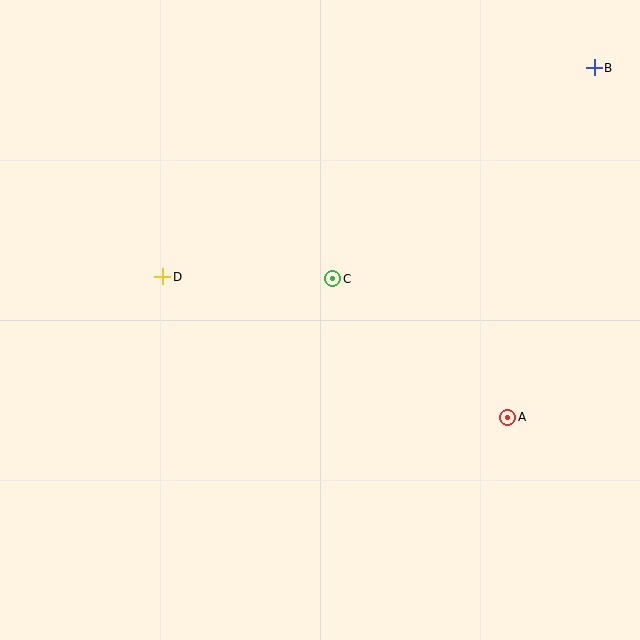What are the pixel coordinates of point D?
Point D is at (163, 277).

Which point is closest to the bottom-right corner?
Point A is closest to the bottom-right corner.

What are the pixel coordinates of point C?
Point C is at (333, 279).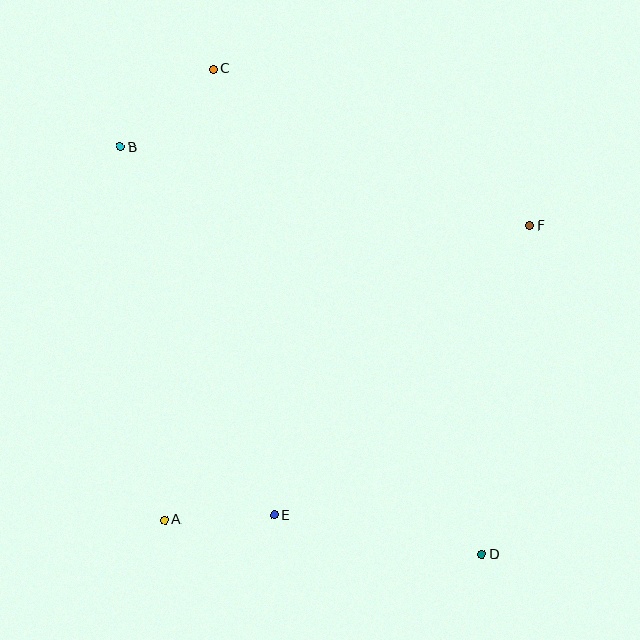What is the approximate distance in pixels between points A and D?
The distance between A and D is approximately 319 pixels.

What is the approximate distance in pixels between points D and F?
The distance between D and F is approximately 332 pixels.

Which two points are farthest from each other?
Points C and D are farthest from each other.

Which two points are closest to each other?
Points A and E are closest to each other.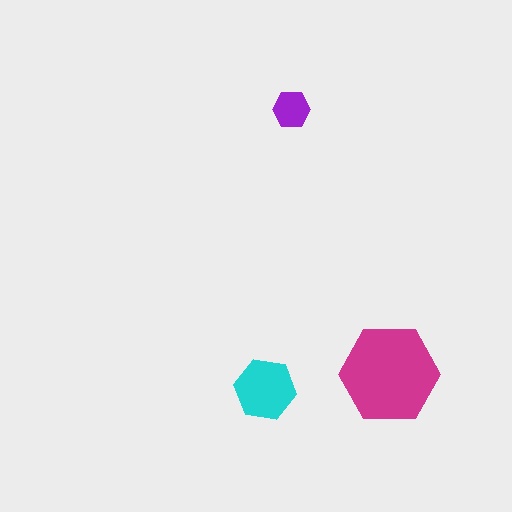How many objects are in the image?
There are 3 objects in the image.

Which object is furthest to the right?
The magenta hexagon is rightmost.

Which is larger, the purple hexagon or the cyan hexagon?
The cyan one.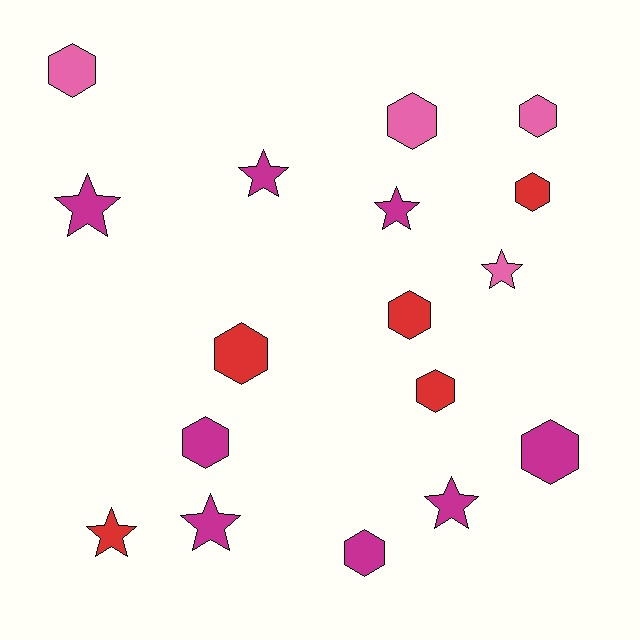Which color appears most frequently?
Magenta, with 8 objects.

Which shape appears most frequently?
Hexagon, with 10 objects.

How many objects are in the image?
There are 17 objects.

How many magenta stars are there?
There are 5 magenta stars.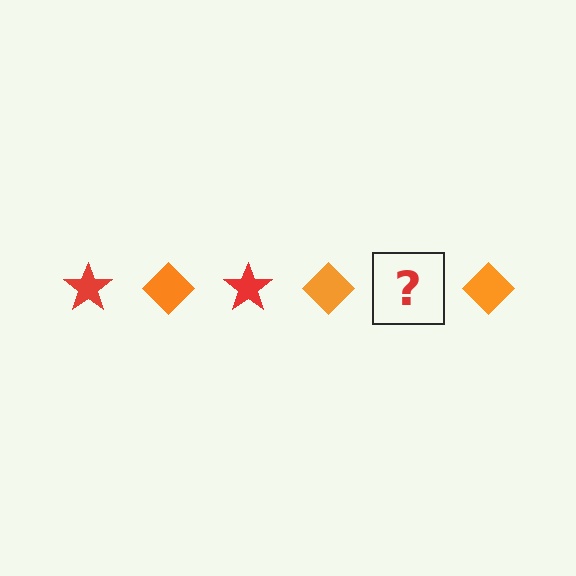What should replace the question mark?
The question mark should be replaced with a red star.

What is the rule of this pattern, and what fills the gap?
The rule is that the pattern alternates between red star and orange diamond. The gap should be filled with a red star.